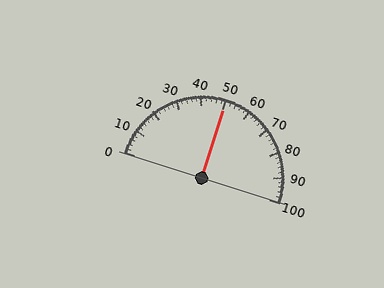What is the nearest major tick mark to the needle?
The nearest major tick mark is 50.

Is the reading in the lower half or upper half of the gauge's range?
The reading is in the upper half of the range (0 to 100).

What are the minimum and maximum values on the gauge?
The gauge ranges from 0 to 100.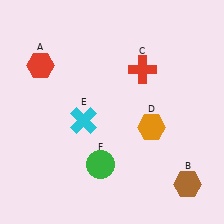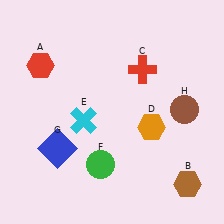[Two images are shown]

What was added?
A blue square (G), a brown circle (H) were added in Image 2.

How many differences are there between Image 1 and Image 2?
There are 2 differences between the two images.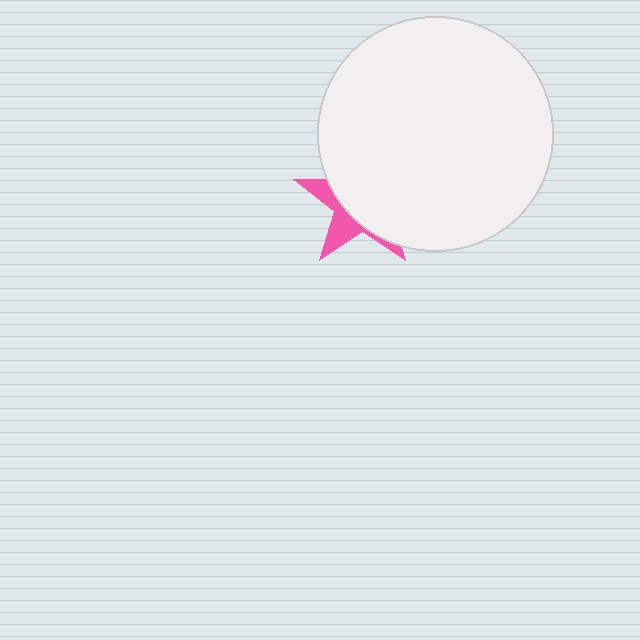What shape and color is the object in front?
The object in front is a white circle.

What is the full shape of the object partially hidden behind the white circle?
The partially hidden object is a pink star.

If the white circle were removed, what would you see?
You would see the complete pink star.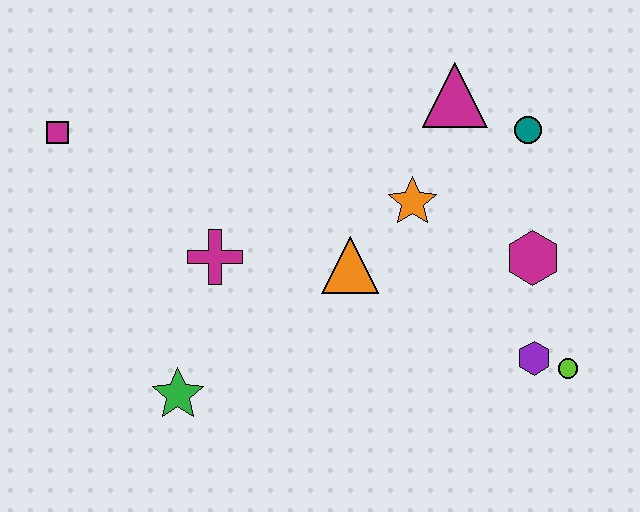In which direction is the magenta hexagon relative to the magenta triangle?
The magenta hexagon is below the magenta triangle.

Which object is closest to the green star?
The magenta cross is closest to the green star.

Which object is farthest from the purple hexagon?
The magenta square is farthest from the purple hexagon.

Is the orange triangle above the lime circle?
Yes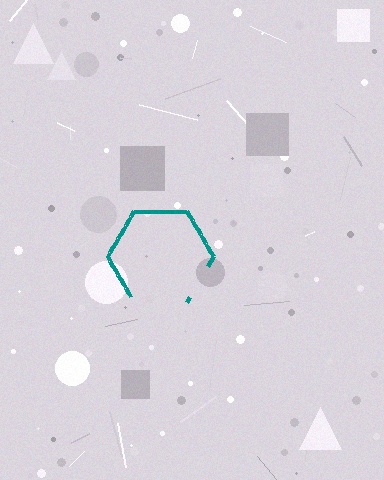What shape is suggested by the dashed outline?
The dashed outline suggests a hexagon.